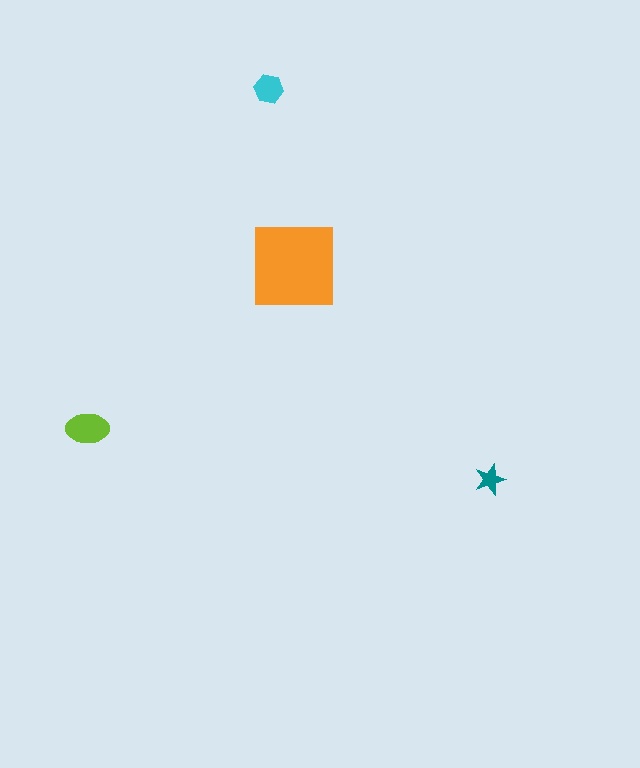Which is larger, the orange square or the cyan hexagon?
The orange square.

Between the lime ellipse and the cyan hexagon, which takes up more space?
The lime ellipse.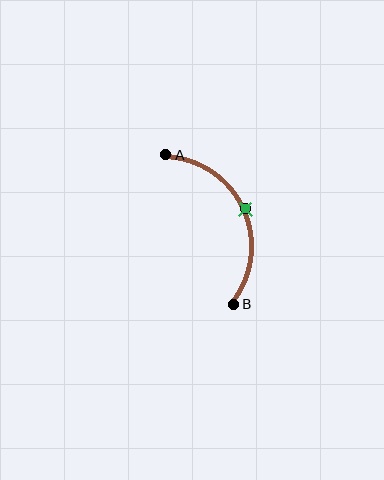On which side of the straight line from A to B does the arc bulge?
The arc bulges to the right of the straight line connecting A and B.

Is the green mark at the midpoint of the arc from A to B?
Yes. The green mark lies on the arc at equal arc-length from both A and B — it is the arc midpoint.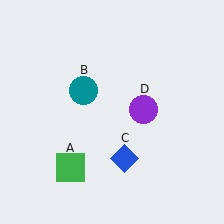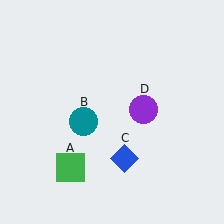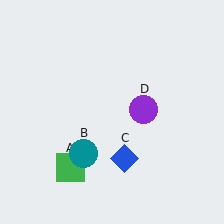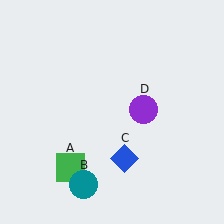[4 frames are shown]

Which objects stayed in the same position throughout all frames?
Green square (object A) and blue diamond (object C) and purple circle (object D) remained stationary.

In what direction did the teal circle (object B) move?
The teal circle (object B) moved down.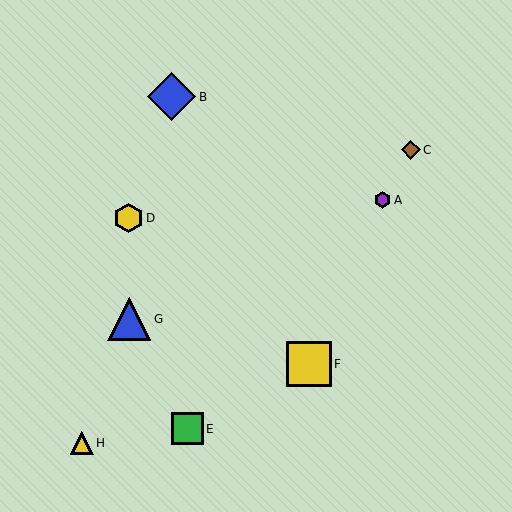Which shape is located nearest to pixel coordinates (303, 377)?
The yellow square (labeled F) at (309, 364) is nearest to that location.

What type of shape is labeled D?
Shape D is a yellow hexagon.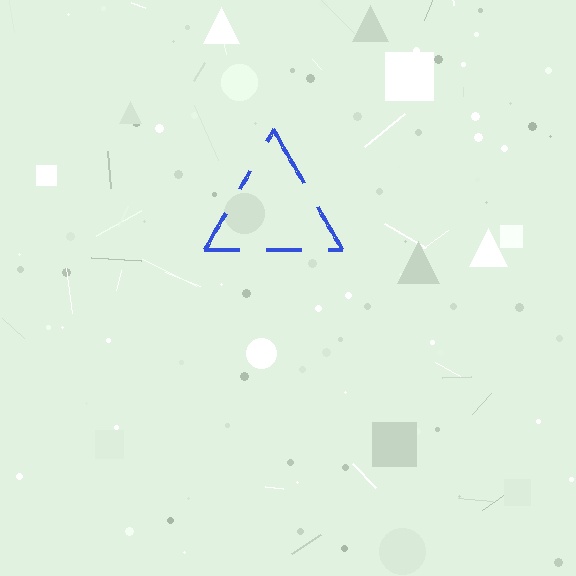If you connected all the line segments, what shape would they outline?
They would outline a triangle.